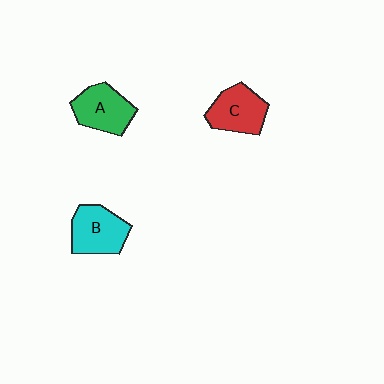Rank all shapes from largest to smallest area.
From largest to smallest: B (cyan), A (green), C (red).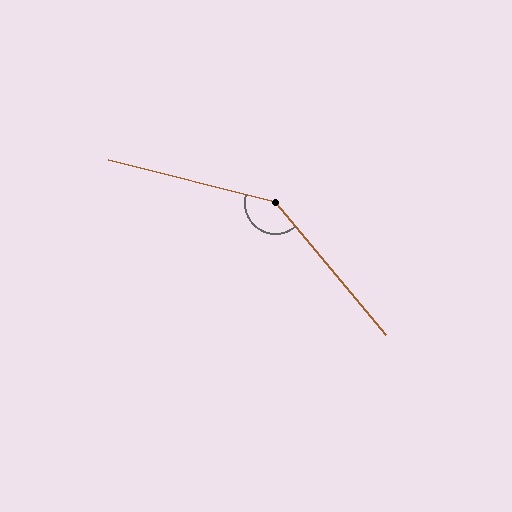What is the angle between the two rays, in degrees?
Approximately 144 degrees.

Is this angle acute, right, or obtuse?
It is obtuse.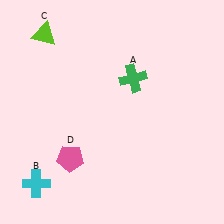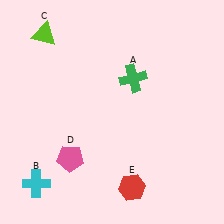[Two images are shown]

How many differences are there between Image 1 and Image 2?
There is 1 difference between the two images.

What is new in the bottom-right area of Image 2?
A red hexagon (E) was added in the bottom-right area of Image 2.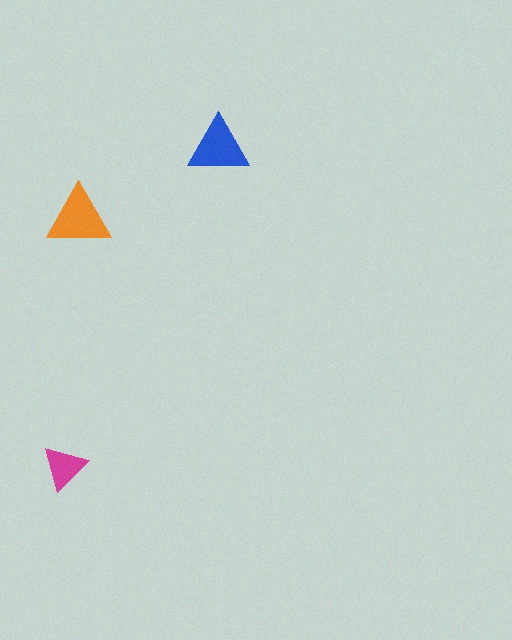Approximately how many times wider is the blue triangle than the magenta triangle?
About 1.5 times wider.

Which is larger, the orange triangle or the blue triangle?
The orange one.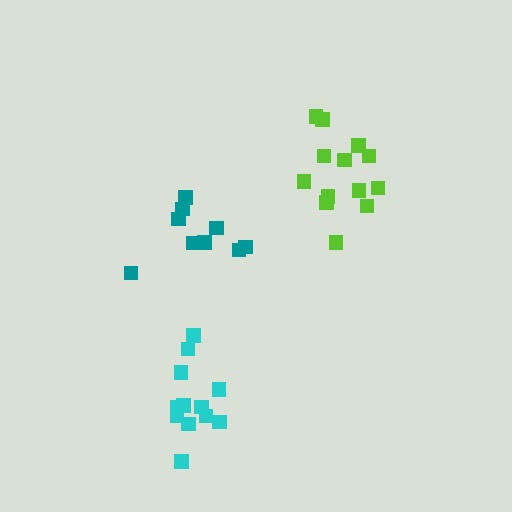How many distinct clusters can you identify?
There are 3 distinct clusters.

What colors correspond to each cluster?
The clusters are colored: teal, lime, cyan.